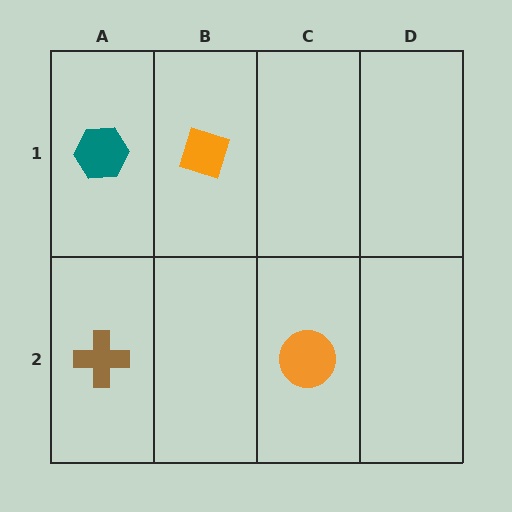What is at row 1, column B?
An orange diamond.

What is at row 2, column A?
A brown cross.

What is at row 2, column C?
An orange circle.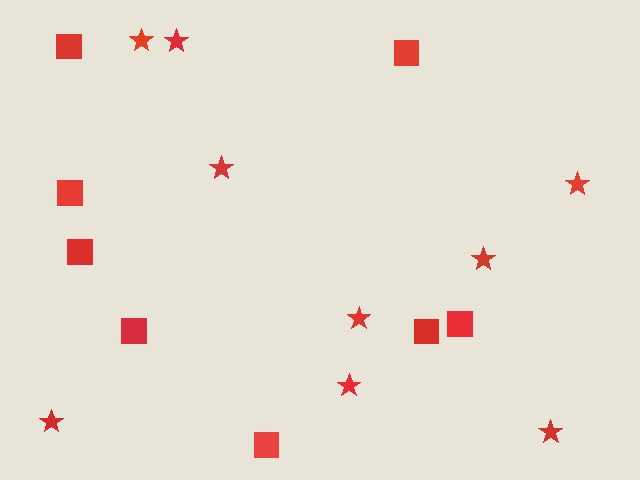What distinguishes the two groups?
There are 2 groups: one group of stars (9) and one group of squares (8).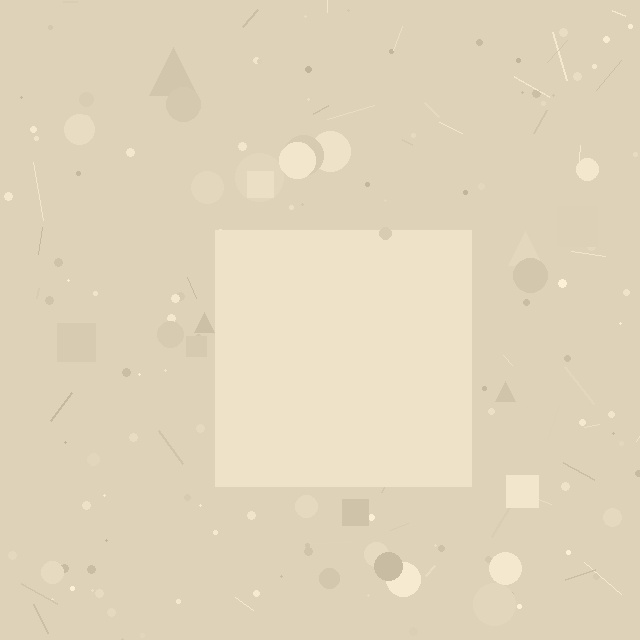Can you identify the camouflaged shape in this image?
The camouflaged shape is a square.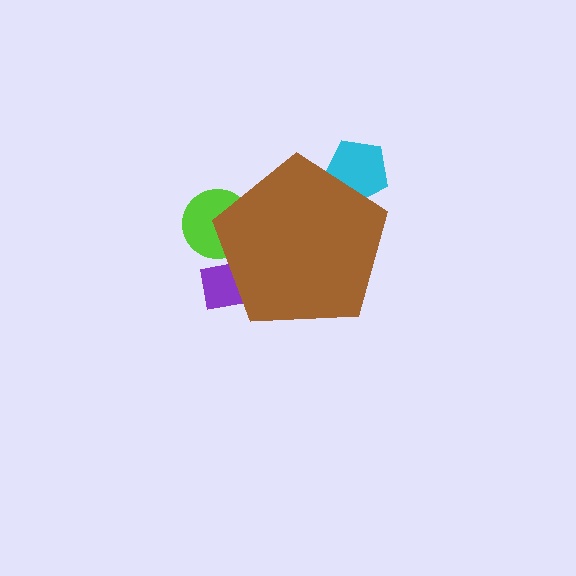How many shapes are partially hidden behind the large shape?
3 shapes are partially hidden.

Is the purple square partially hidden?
Yes, the purple square is partially hidden behind the brown pentagon.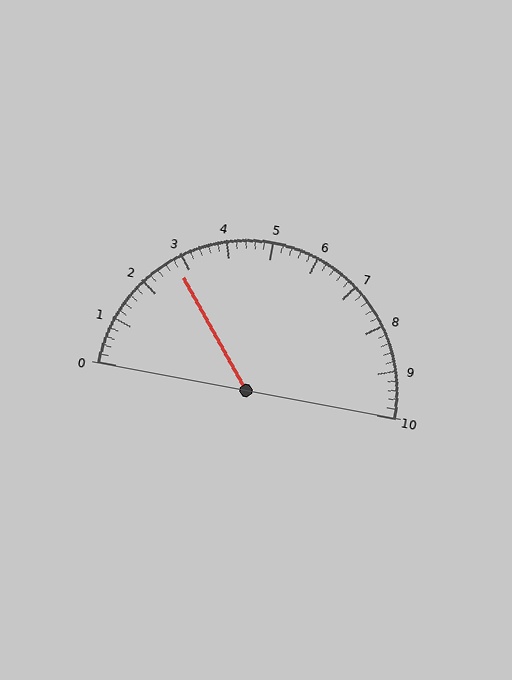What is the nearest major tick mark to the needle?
The nearest major tick mark is 3.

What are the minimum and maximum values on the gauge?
The gauge ranges from 0 to 10.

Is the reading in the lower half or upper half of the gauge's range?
The reading is in the lower half of the range (0 to 10).